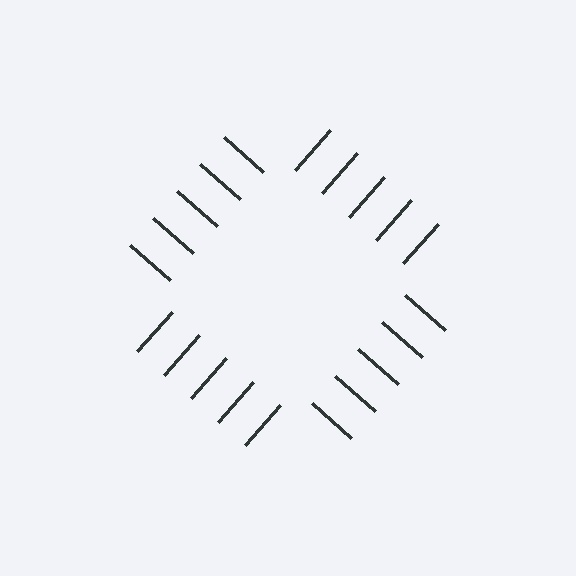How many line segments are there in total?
20 — 5 along each of the 4 edges.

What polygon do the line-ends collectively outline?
An illusory square — the line segments terminate on its edges but no continuous stroke is drawn.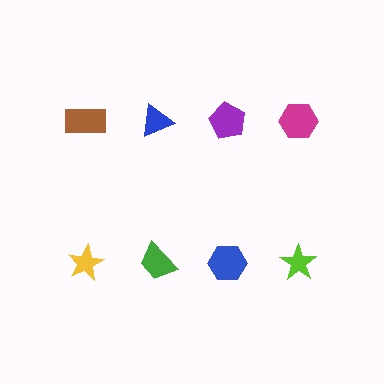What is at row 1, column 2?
A blue triangle.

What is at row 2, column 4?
A lime star.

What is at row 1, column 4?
A magenta hexagon.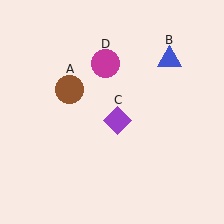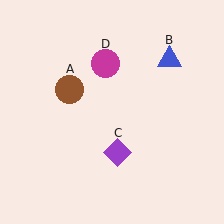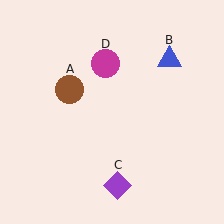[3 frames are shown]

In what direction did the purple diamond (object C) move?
The purple diamond (object C) moved down.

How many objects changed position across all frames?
1 object changed position: purple diamond (object C).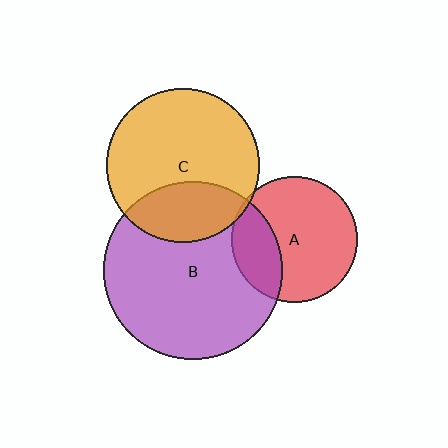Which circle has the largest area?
Circle B (purple).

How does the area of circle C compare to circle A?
Approximately 1.5 times.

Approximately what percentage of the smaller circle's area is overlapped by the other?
Approximately 25%.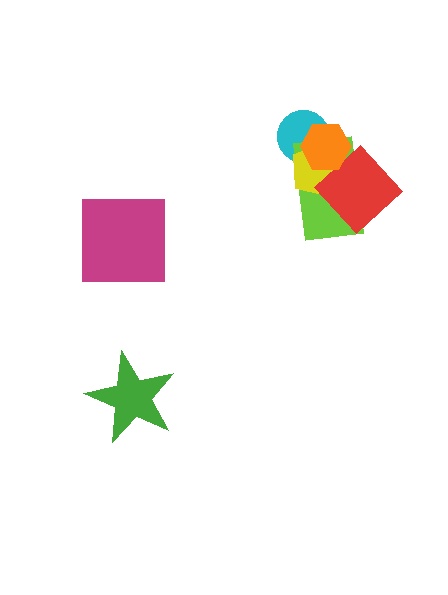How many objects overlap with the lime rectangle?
4 objects overlap with the lime rectangle.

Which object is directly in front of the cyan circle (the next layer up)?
The lime rectangle is directly in front of the cyan circle.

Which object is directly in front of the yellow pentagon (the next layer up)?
The red diamond is directly in front of the yellow pentagon.